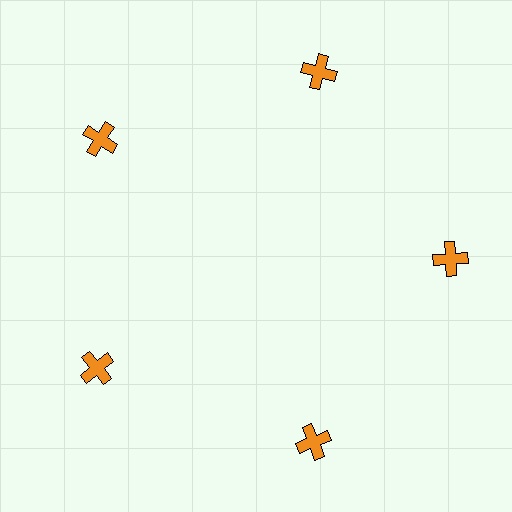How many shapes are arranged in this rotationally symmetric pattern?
There are 5 shapes, arranged in 5 groups of 1.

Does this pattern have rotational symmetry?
Yes, this pattern has 5-fold rotational symmetry. It looks the same after rotating 72 degrees around the center.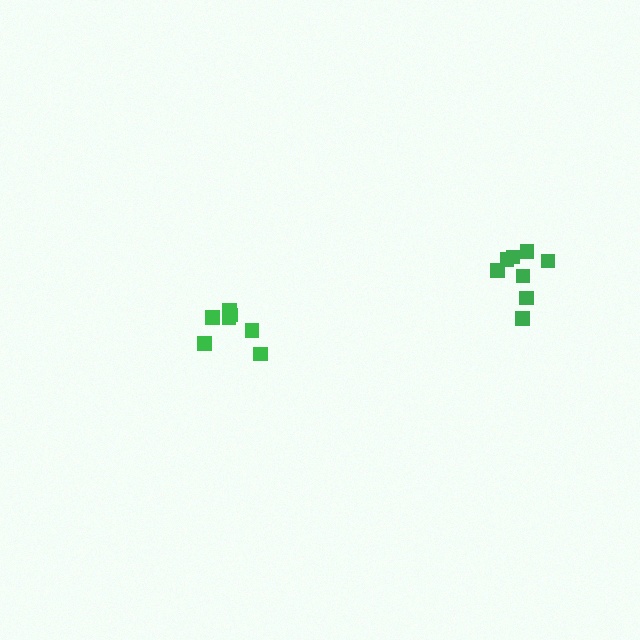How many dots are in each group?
Group 1: 7 dots, Group 2: 8 dots (15 total).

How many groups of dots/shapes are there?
There are 2 groups.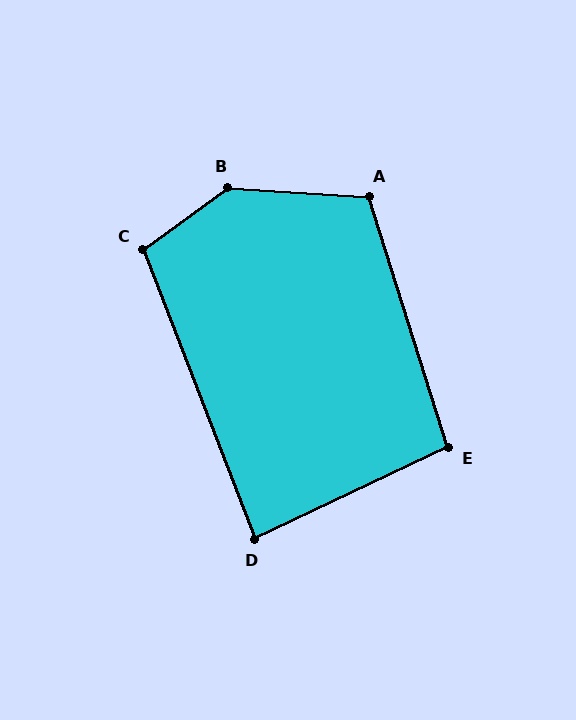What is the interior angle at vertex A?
Approximately 111 degrees (obtuse).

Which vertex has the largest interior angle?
B, at approximately 140 degrees.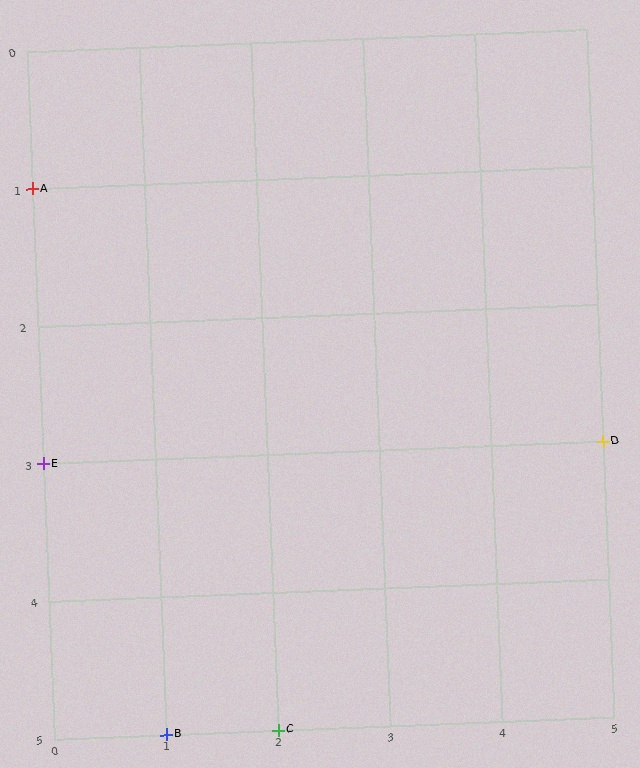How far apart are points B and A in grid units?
Points B and A are 1 column and 4 rows apart (about 4.1 grid units diagonally).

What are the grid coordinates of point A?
Point A is at grid coordinates (0, 1).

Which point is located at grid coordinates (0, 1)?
Point A is at (0, 1).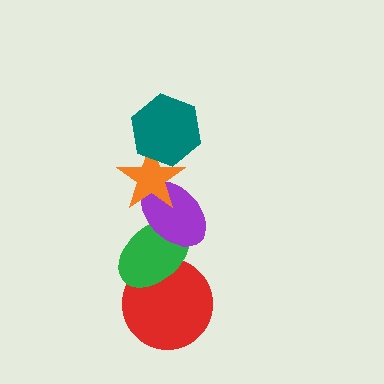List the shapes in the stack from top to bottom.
From top to bottom: the teal hexagon, the orange star, the purple ellipse, the green ellipse, the red circle.